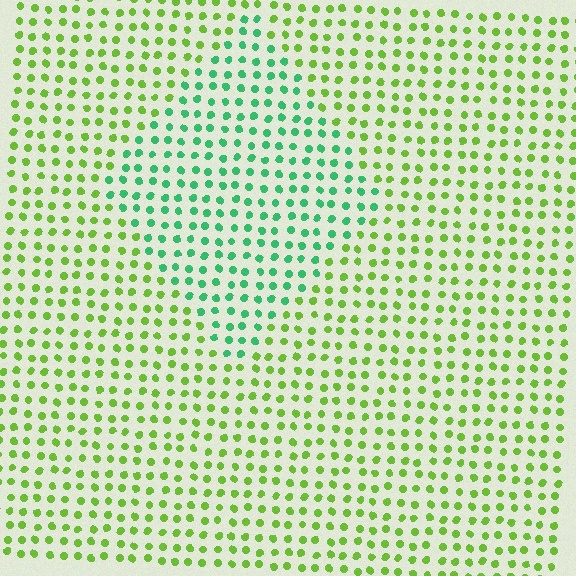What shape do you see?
I see a diamond.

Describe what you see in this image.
The image is filled with small lime elements in a uniform arrangement. A diamond-shaped region is visible where the elements are tinted to a slightly different hue, forming a subtle color boundary.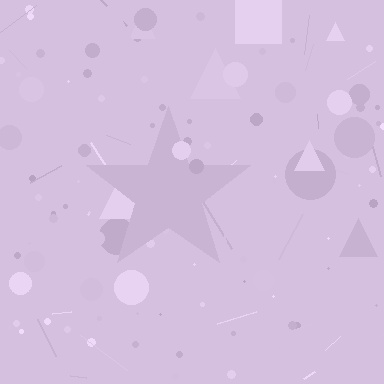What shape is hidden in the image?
A star is hidden in the image.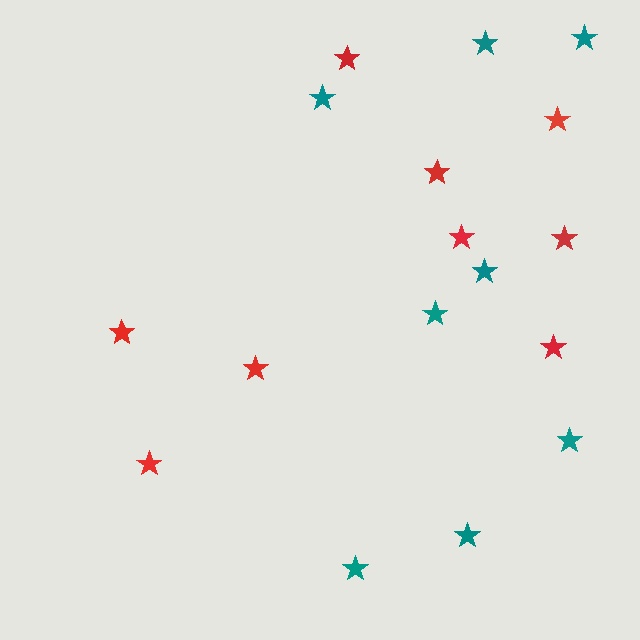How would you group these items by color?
There are 2 groups: one group of teal stars (8) and one group of red stars (9).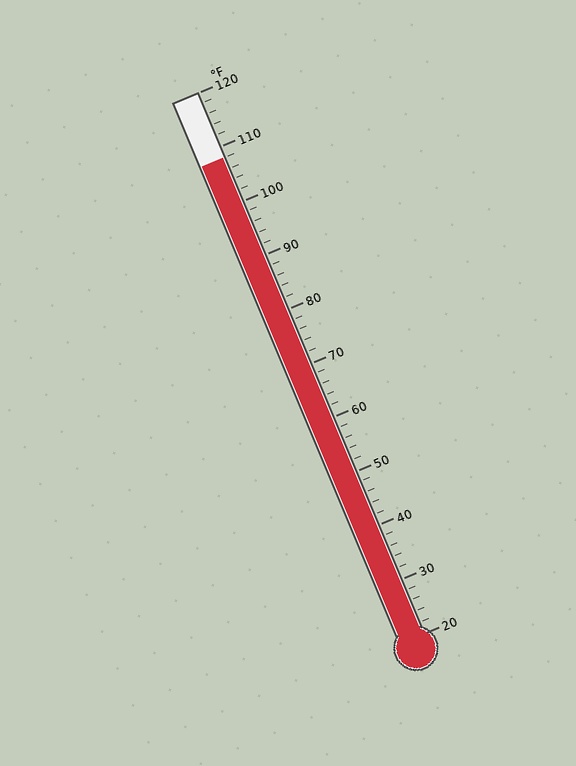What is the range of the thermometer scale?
The thermometer scale ranges from 20°F to 120°F.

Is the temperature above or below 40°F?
The temperature is above 40°F.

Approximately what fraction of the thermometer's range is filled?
The thermometer is filled to approximately 90% of its range.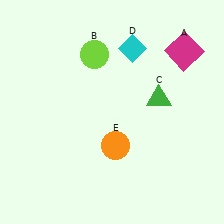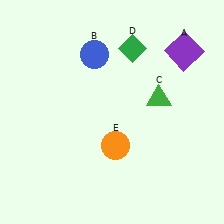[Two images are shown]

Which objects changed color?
A changed from magenta to purple. B changed from lime to blue. D changed from cyan to green.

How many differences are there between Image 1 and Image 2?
There are 3 differences between the two images.